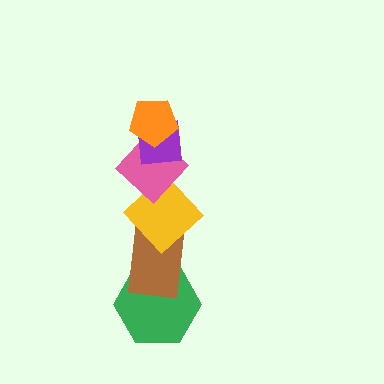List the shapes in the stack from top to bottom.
From top to bottom: the orange pentagon, the purple square, the pink diamond, the yellow diamond, the brown rectangle, the green hexagon.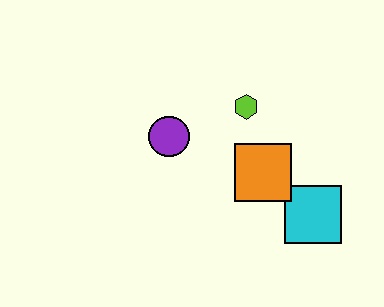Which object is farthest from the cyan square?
The purple circle is farthest from the cyan square.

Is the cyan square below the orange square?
Yes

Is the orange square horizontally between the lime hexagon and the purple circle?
No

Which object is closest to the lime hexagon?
The orange square is closest to the lime hexagon.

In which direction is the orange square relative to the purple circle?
The orange square is to the right of the purple circle.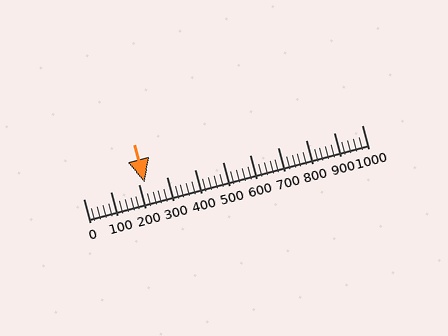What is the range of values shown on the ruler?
The ruler shows values from 0 to 1000.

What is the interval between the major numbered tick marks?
The major tick marks are spaced 100 units apart.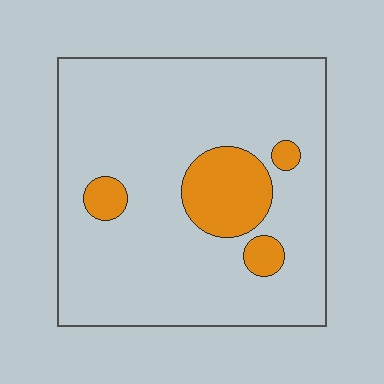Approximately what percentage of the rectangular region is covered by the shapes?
Approximately 15%.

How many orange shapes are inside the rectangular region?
4.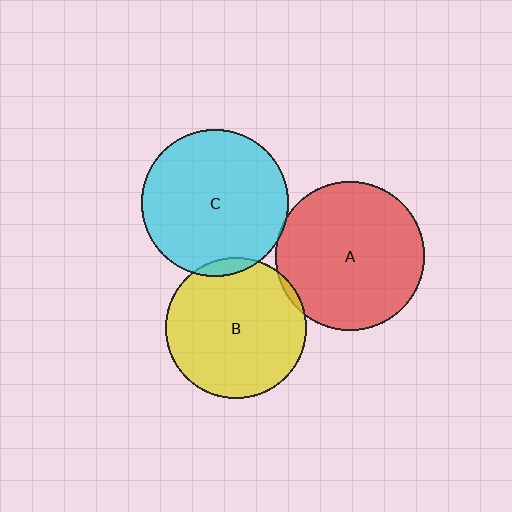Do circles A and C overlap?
Yes.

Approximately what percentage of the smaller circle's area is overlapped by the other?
Approximately 5%.